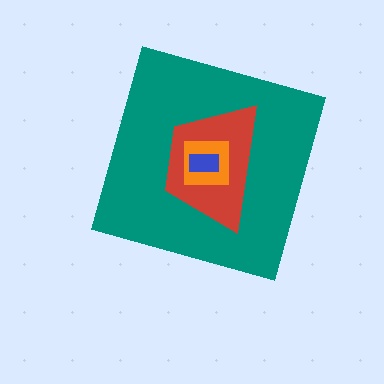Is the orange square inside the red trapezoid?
Yes.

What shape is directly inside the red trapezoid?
The orange square.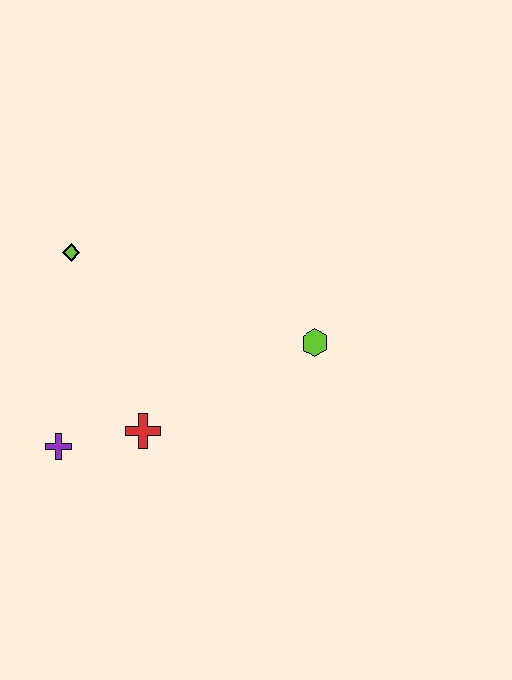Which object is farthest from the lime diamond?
The lime hexagon is farthest from the lime diamond.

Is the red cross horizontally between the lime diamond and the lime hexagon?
Yes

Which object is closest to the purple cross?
The red cross is closest to the purple cross.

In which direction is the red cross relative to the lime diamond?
The red cross is below the lime diamond.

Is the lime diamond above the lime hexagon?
Yes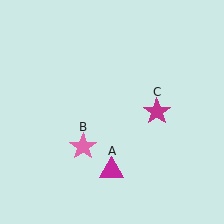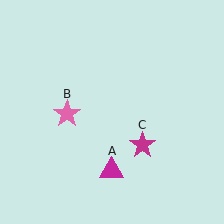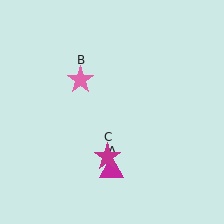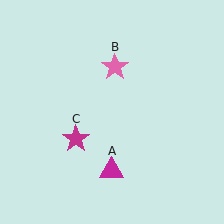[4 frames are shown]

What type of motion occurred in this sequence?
The pink star (object B), magenta star (object C) rotated clockwise around the center of the scene.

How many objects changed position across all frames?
2 objects changed position: pink star (object B), magenta star (object C).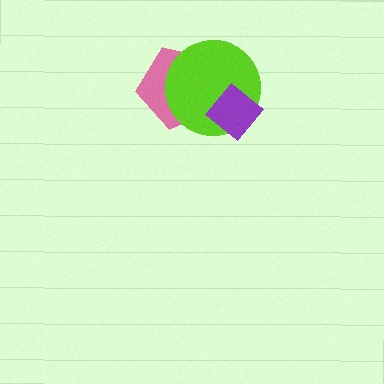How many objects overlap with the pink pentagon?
2 objects overlap with the pink pentagon.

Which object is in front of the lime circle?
The purple diamond is in front of the lime circle.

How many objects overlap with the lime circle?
2 objects overlap with the lime circle.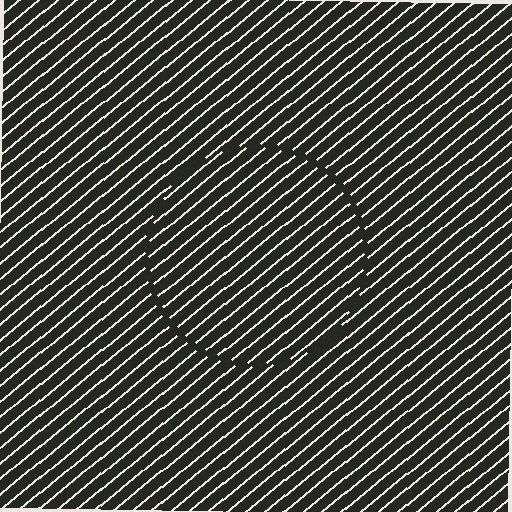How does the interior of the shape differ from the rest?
The interior of the shape contains the same grating, shifted by half a period — the contour is defined by the phase discontinuity where line-ends from the inner and outer gratings abut.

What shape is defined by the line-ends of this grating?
An illusory circle. The interior of the shape contains the same grating, shifted by half a period — the contour is defined by the phase discontinuity where line-ends from the inner and outer gratings abut.